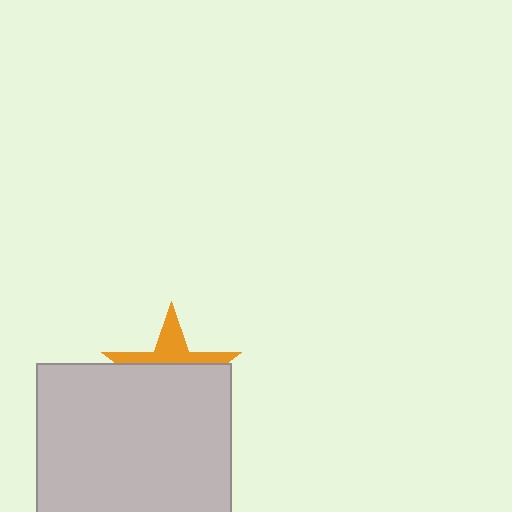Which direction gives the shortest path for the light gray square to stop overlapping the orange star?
Moving down gives the shortest separation.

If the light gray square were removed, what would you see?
You would see the complete orange star.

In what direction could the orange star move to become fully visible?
The orange star could move up. That would shift it out from behind the light gray square entirely.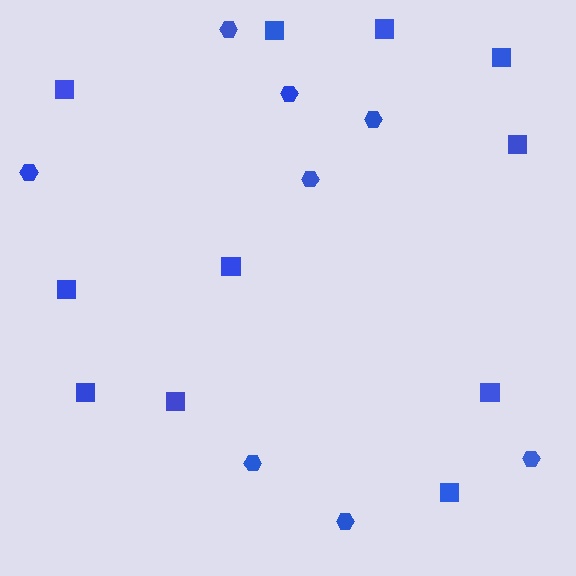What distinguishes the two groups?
There are 2 groups: one group of squares (11) and one group of hexagons (8).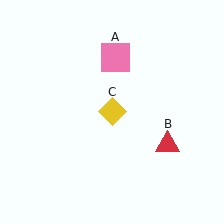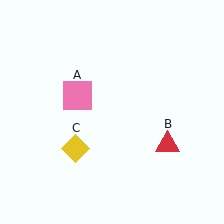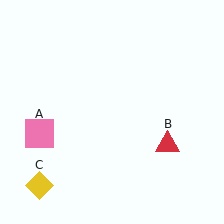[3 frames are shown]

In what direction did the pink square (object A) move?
The pink square (object A) moved down and to the left.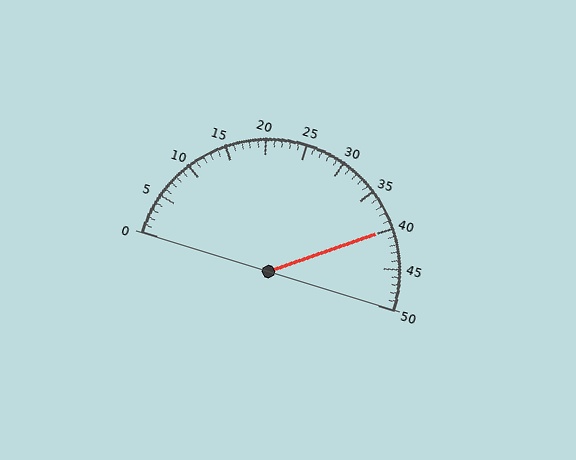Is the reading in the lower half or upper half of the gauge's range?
The reading is in the upper half of the range (0 to 50).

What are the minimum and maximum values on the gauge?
The gauge ranges from 0 to 50.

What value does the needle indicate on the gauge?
The needle indicates approximately 40.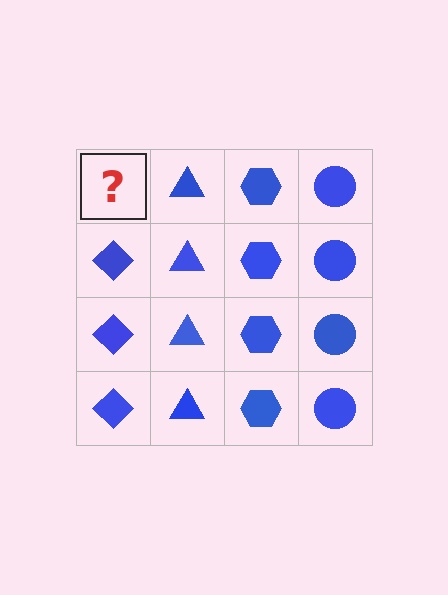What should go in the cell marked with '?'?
The missing cell should contain a blue diamond.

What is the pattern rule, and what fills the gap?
The rule is that each column has a consistent shape. The gap should be filled with a blue diamond.